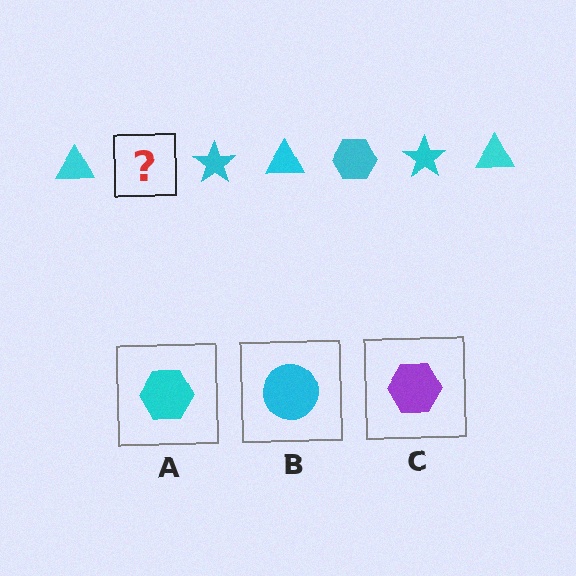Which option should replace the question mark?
Option A.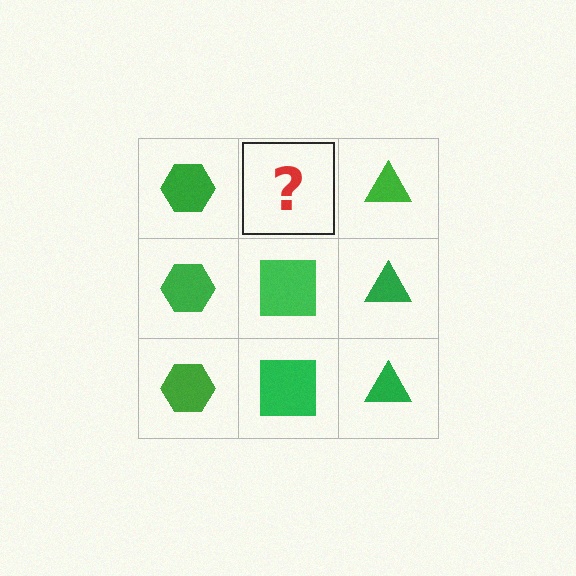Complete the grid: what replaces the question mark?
The question mark should be replaced with a green square.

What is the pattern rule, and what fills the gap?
The rule is that each column has a consistent shape. The gap should be filled with a green square.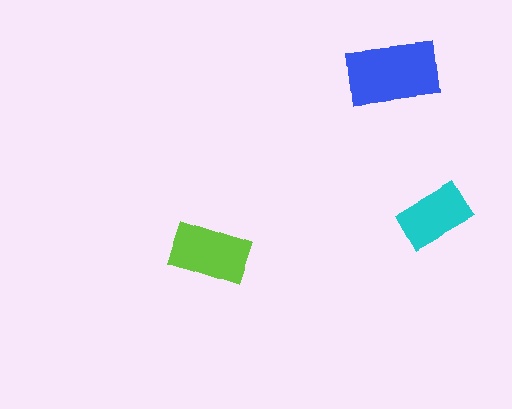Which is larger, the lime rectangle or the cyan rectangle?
The lime one.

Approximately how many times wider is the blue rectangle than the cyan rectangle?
About 1.5 times wider.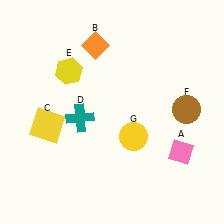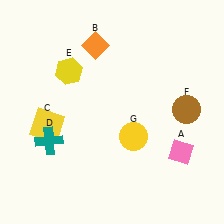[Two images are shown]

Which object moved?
The teal cross (D) moved left.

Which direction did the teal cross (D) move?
The teal cross (D) moved left.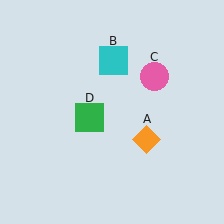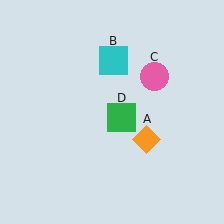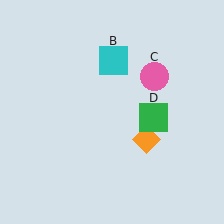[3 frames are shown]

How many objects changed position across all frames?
1 object changed position: green square (object D).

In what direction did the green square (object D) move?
The green square (object D) moved right.